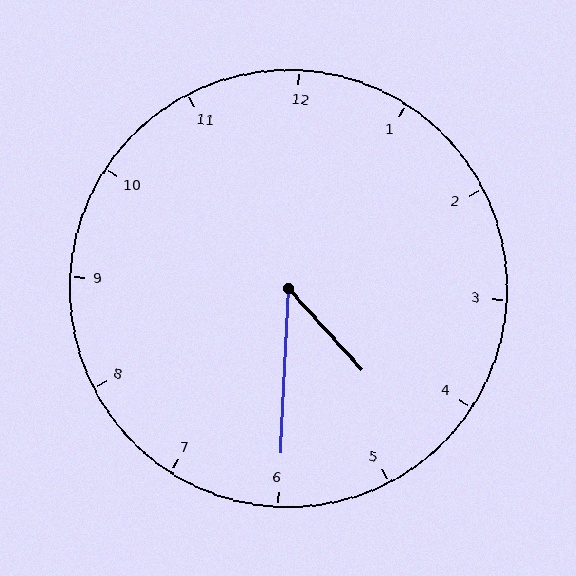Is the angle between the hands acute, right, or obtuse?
It is acute.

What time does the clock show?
4:30.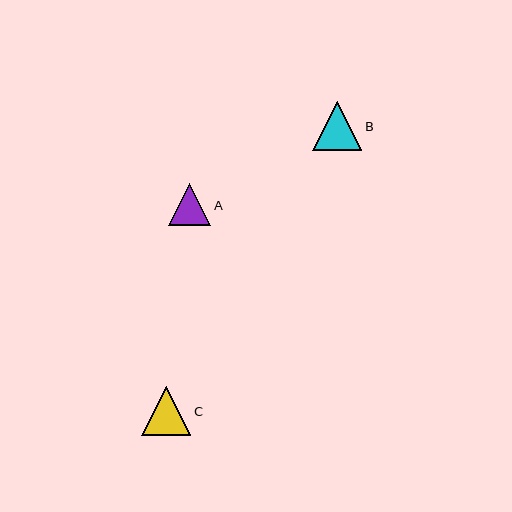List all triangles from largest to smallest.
From largest to smallest: B, C, A.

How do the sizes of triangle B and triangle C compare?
Triangle B and triangle C are approximately the same size.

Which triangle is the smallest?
Triangle A is the smallest with a size of approximately 43 pixels.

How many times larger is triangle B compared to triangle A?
Triangle B is approximately 1.2 times the size of triangle A.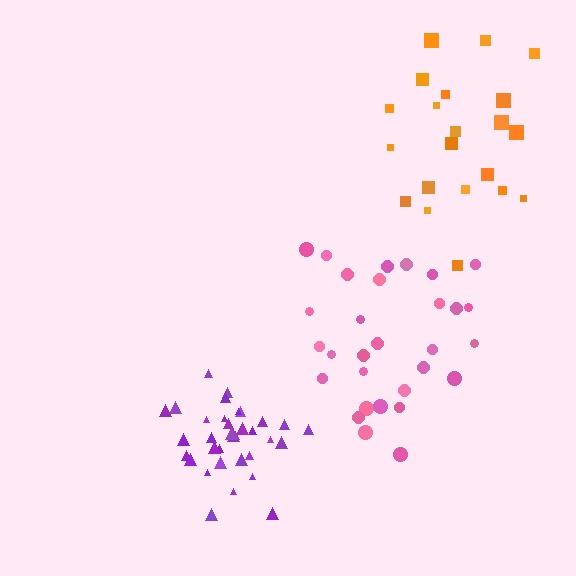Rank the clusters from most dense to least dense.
purple, pink, orange.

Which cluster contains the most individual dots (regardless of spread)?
Purple (35).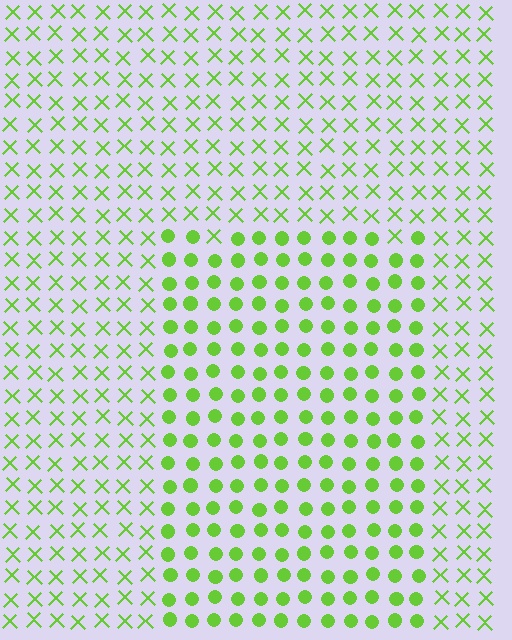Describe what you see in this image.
The image is filled with small lime elements arranged in a uniform grid. A rectangle-shaped region contains circles, while the surrounding area contains X marks. The boundary is defined purely by the change in element shape.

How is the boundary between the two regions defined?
The boundary is defined by a change in element shape: circles inside vs. X marks outside. All elements share the same color and spacing.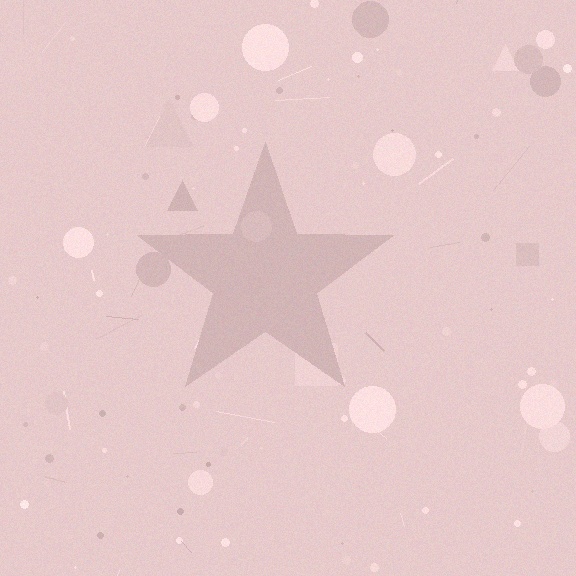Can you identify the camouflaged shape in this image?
The camouflaged shape is a star.